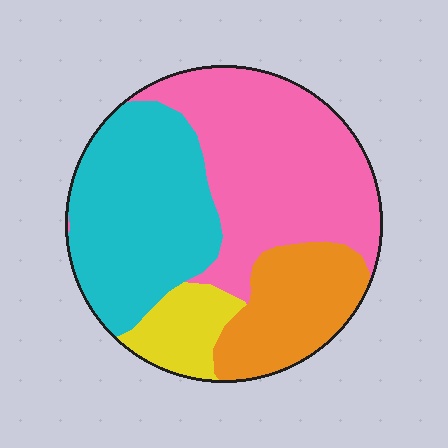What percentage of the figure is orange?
Orange takes up about one sixth (1/6) of the figure.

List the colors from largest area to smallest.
From largest to smallest: pink, cyan, orange, yellow.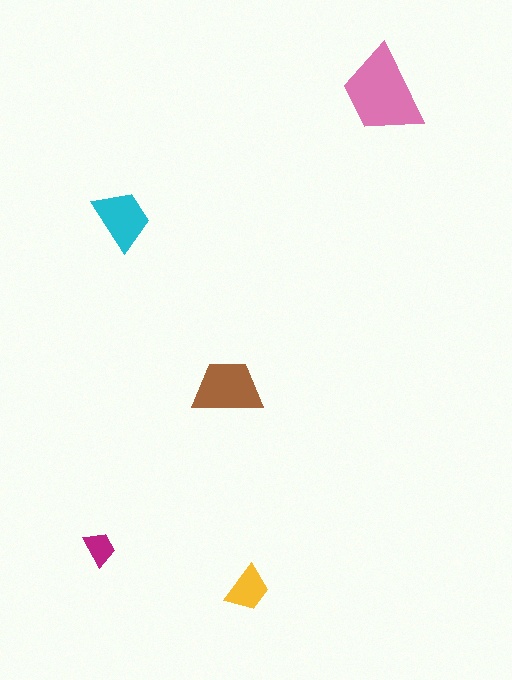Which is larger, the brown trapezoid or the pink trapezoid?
The pink one.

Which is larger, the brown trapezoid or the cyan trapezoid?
The brown one.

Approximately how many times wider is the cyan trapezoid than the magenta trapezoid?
About 2 times wider.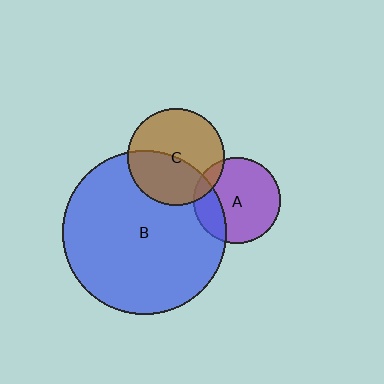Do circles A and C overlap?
Yes.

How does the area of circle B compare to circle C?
Approximately 2.8 times.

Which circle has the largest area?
Circle B (blue).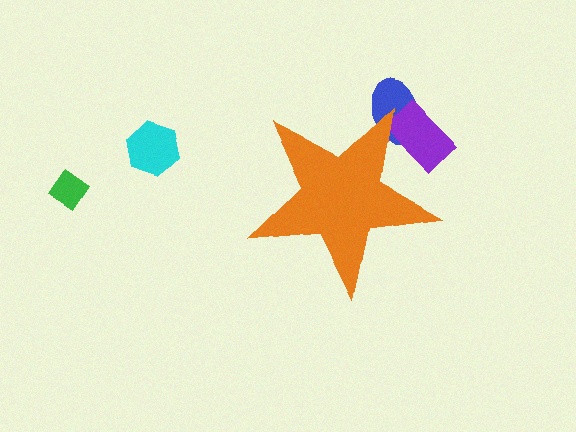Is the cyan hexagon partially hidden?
No, the cyan hexagon is fully visible.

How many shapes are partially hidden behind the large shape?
2 shapes are partially hidden.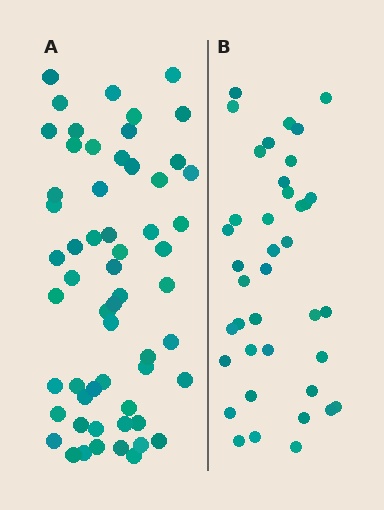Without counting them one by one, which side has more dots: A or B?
Region A (the left region) has more dots.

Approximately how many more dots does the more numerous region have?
Region A has approximately 20 more dots than region B.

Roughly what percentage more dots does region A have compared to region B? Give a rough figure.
About 50% more.